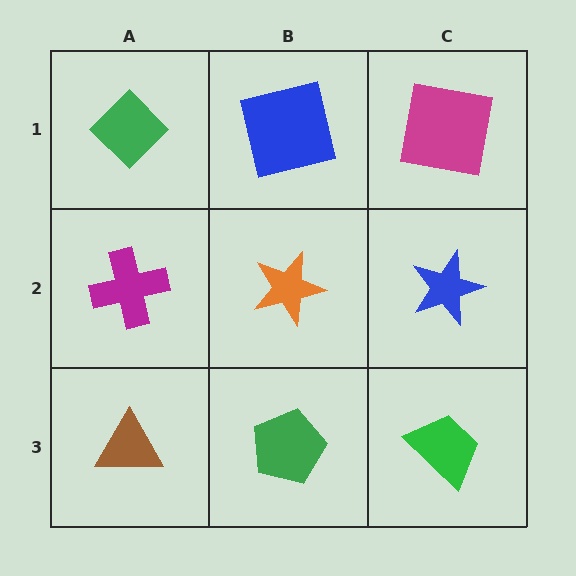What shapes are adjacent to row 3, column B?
An orange star (row 2, column B), a brown triangle (row 3, column A), a green trapezoid (row 3, column C).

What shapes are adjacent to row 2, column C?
A magenta square (row 1, column C), a green trapezoid (row 3, column C), an orange star (row 2, column B).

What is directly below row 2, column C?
A green trapezoid.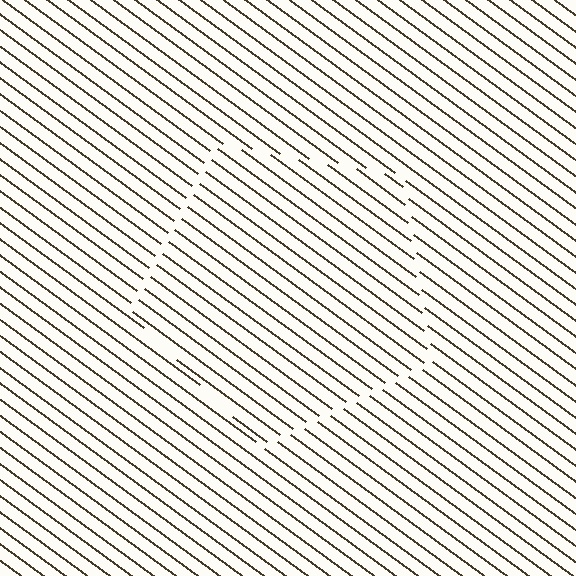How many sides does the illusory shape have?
5 sides — the line-ends trace a pentagon.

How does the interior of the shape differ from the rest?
The interior of the shape contains the same grating, shifted by half a period — the contour is defined by the phase discontinuity where line-ends from the inner and outer gratings abut.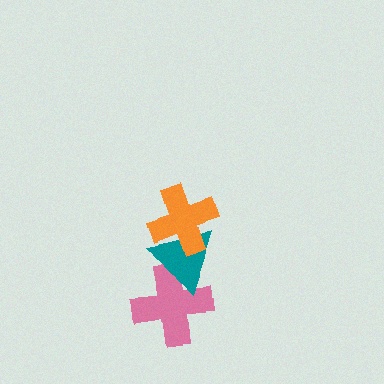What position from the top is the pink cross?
The pink cross is 3rd from the top.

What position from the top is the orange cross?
The orange cross is 1st from the top.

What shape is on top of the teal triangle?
The orange cross is on top of the teal triangle.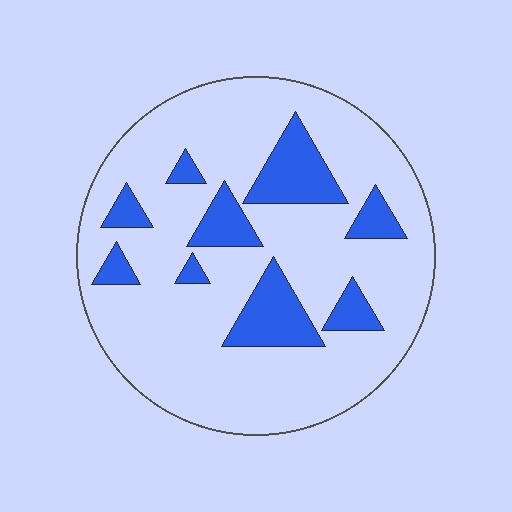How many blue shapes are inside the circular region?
9.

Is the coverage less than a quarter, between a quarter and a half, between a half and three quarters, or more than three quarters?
Less than a quarter.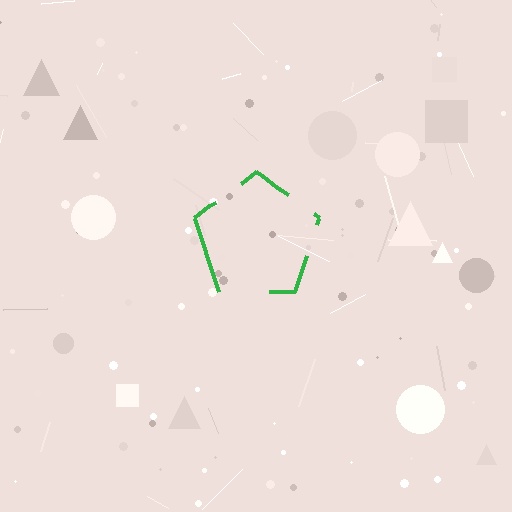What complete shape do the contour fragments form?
The contour fragments form a pentagon.